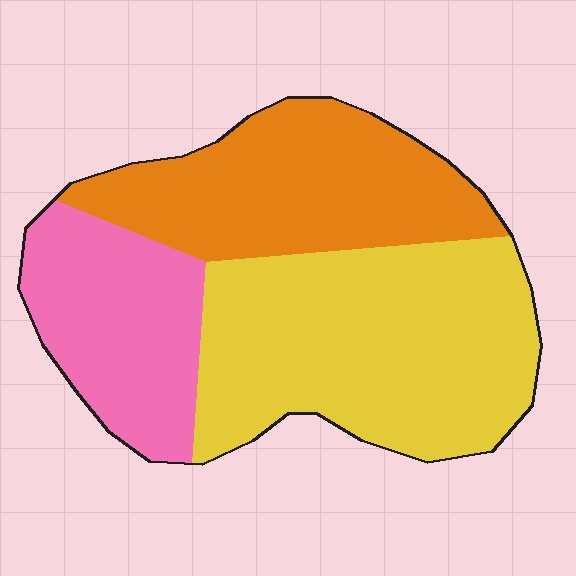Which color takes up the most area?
Yellow, at roughly 45%.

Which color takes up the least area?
Pink, at roughly 25%.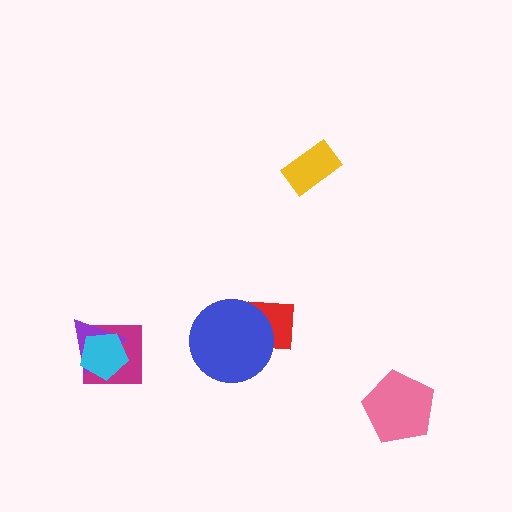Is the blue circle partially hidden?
No, no other shape covers it.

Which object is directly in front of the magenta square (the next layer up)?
The purple triangle is directly in front of the magenta square.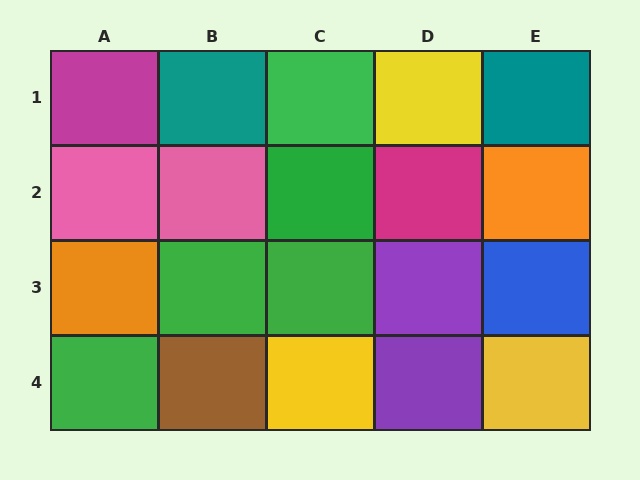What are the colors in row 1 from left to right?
Magenta, teal, green, yellow, teal.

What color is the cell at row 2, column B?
Pink.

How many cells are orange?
2 cells are orange.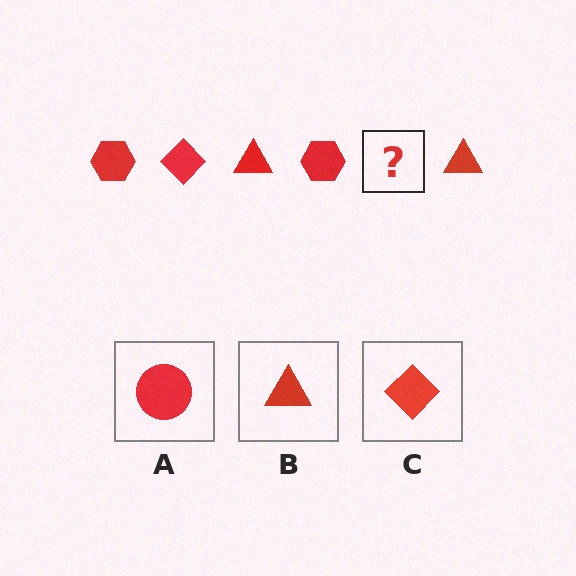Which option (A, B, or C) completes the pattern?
C.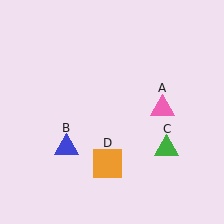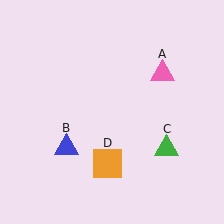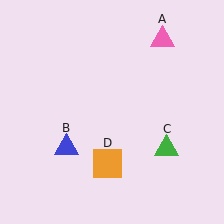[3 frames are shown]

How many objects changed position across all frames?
1 object changed position: pink triangle (object A).